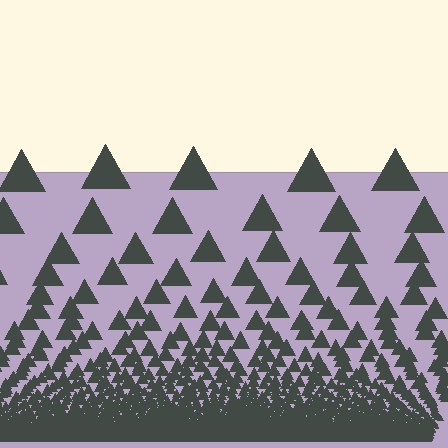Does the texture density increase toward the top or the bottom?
Density increases toward the bottom.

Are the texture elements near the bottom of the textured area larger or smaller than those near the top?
Smaller. The gradient is inverted — elements near the bottom are smaller and denser.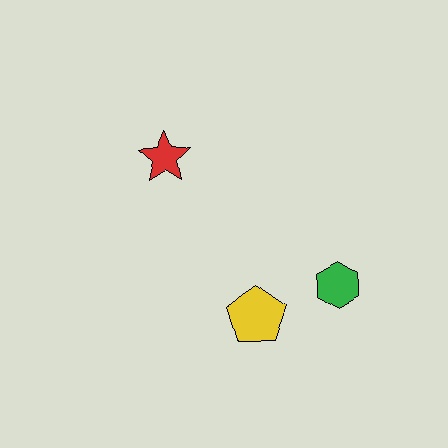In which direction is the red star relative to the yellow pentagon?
The red star is above the yellow pentagon.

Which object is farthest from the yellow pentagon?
The red star is farthest from the yellow pentagon.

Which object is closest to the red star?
The yellow pentagon is closest to the red star.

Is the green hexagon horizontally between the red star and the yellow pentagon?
No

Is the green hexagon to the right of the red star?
Yes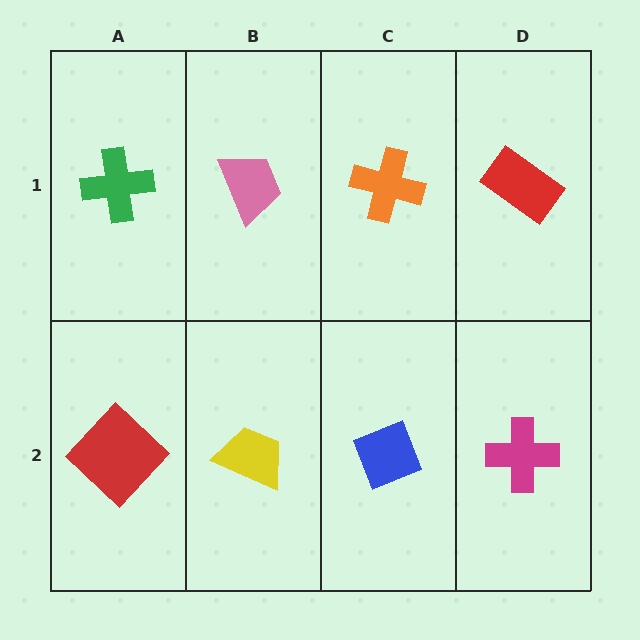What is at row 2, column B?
A yellow trapezoid.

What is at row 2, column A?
A red diamond.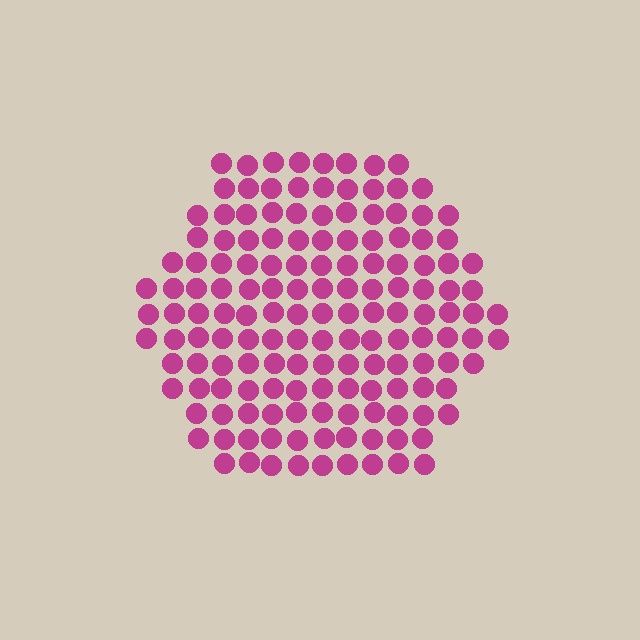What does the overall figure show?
The overall figure shows a hexagon.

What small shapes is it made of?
It is made of small circles.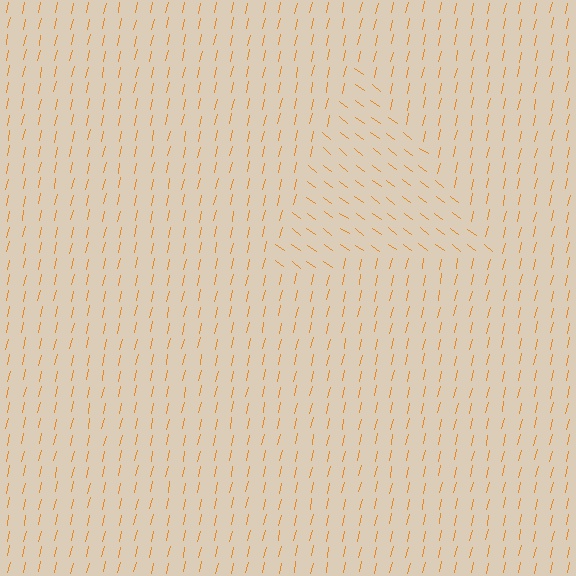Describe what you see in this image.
The image is filled with small orange line segments. A triangle region in the image has lines oriented differently from the surrounding lines, creating a visible texture boundary.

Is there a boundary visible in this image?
Yes, there is a texture boundary formed by a change in line orientation.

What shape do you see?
I see a triangle.